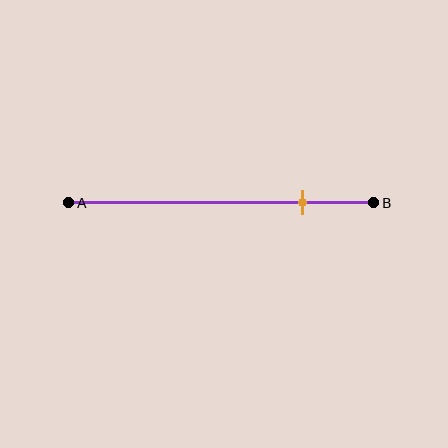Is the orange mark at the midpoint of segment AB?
No, the mark is at about 75% from A, not at the 50% midpoint.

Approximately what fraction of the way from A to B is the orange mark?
The orange mark is approximately 75% of the way from A to B.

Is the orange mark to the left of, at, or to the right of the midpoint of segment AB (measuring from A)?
The orange mark is to the right of the midpoint of segment AB.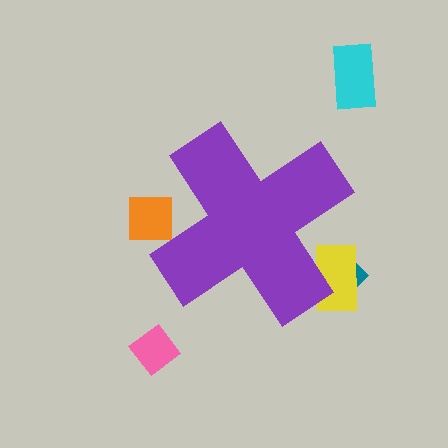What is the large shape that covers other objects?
A purple cross.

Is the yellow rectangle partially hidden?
Yes, the yellow rectangle is partially hidden behind the purple cross.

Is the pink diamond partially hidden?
No, the pink diamond is fully visible.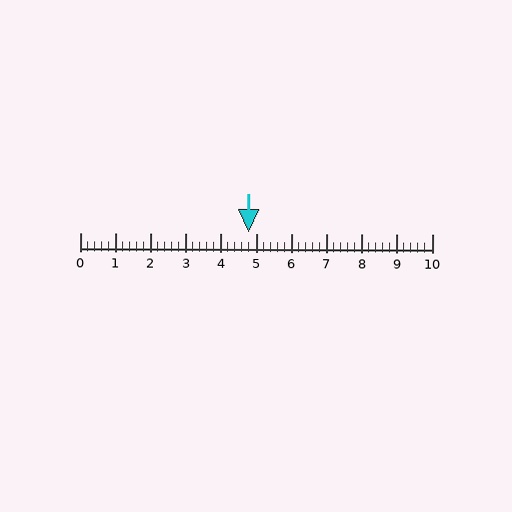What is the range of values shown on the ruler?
The ruler shows values from 0 to 10.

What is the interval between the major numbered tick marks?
The major tick marks are spaced 1 units apart.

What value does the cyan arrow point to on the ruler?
The cyan arrow points to approximately 4.8.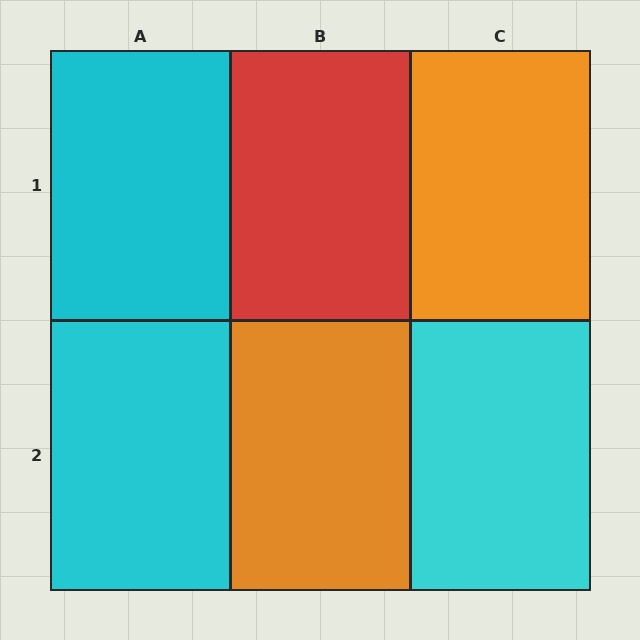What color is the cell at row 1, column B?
Red.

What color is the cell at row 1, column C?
Orange.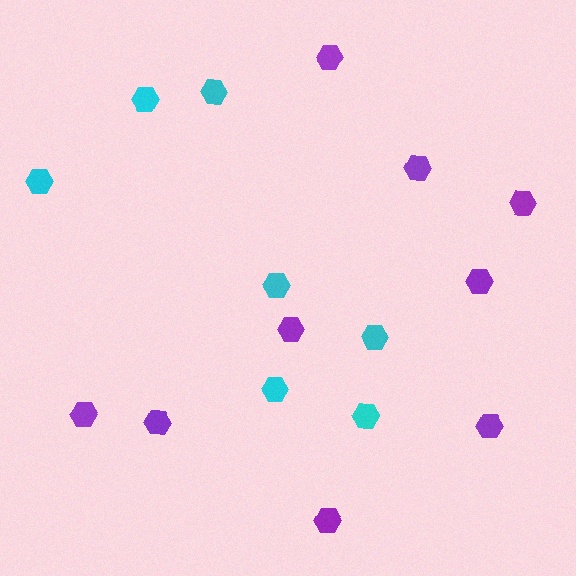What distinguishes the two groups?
There are 2 groups: one group of purple hexagons (9) and one group of cyan hexagons (7).